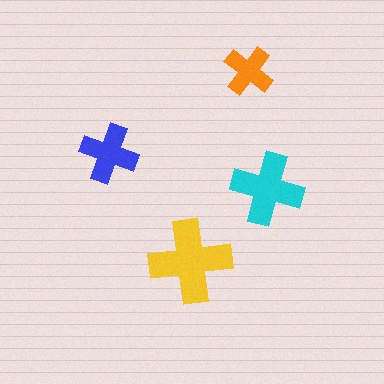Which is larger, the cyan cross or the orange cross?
The cyan one.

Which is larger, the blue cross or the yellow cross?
The yellow one.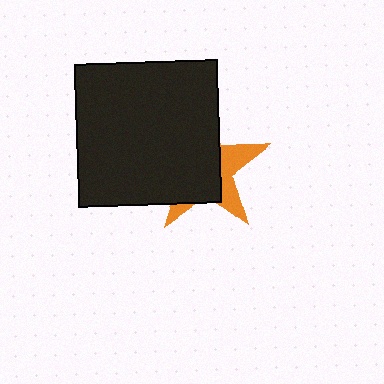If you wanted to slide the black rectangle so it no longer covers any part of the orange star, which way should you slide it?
Slide it left — that is the most direct way to separate the two shapes.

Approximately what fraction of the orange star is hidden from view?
Roughly 67% of the orange star is hidden behind the black rectangle.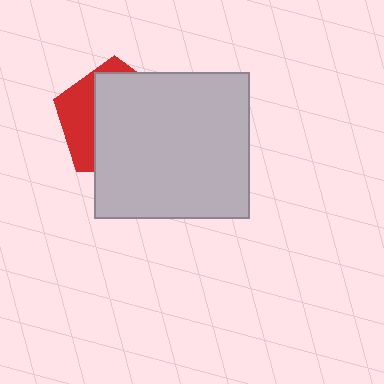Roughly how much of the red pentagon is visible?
A small part of it is visible (roughly 31%).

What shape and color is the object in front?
The object in front is a light gray rectangle.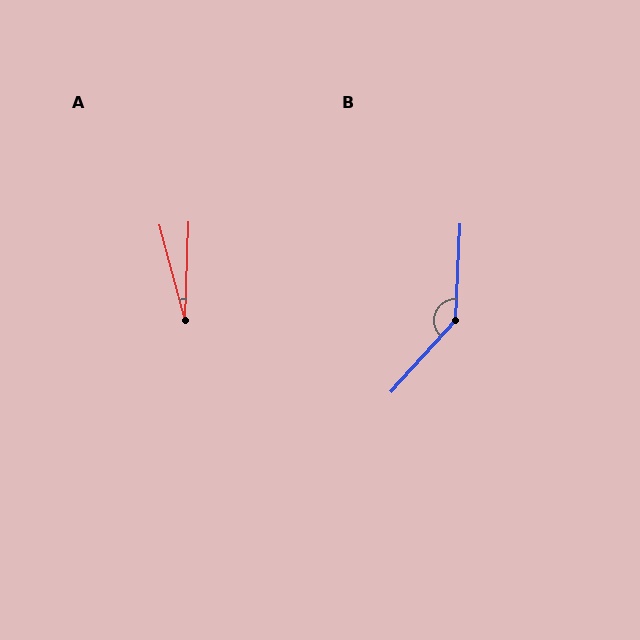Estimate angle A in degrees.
Approximately 17 degrees.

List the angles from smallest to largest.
A (17°), B (141°).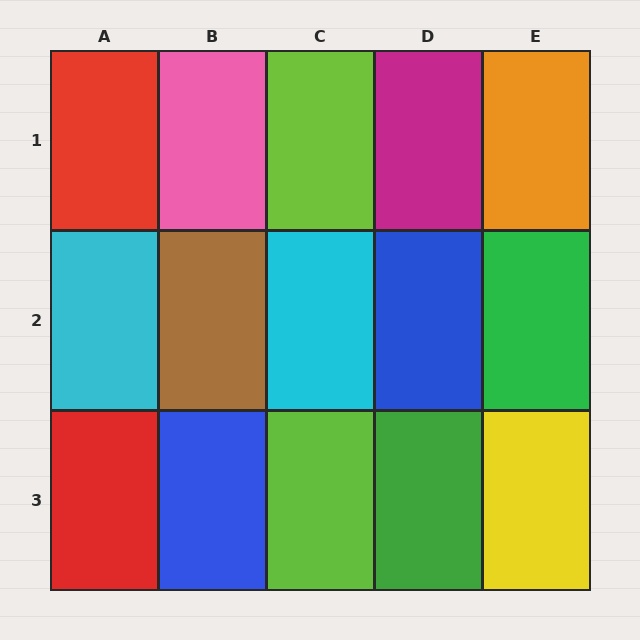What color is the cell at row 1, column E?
Orange.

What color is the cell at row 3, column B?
Blue.